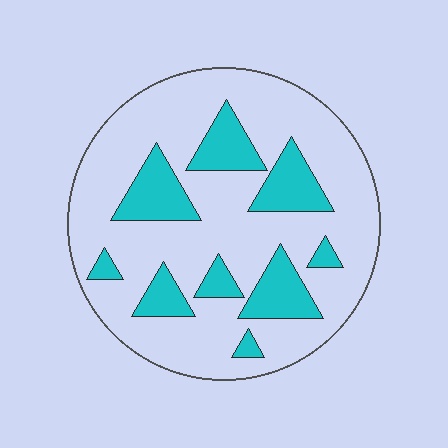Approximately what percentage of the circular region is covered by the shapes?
Approximately 25%.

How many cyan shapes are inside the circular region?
9.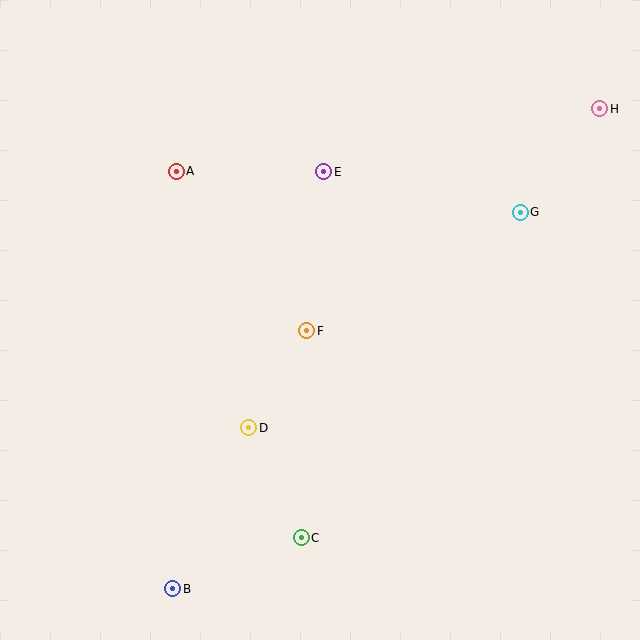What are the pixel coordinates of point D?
Point D is at (249, 428).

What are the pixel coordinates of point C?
Point C is at (301, 538).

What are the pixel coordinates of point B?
Point B is at (173, 589).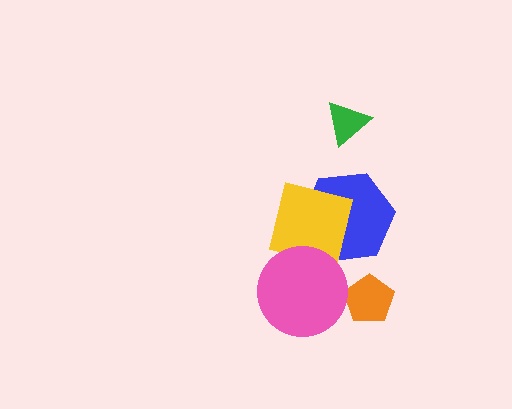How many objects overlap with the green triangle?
0 objects overlap with the green triangle.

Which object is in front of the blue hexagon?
The yellow square is in front of the blue hexagon.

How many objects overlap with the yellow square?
2 objects overlap with the yellow square.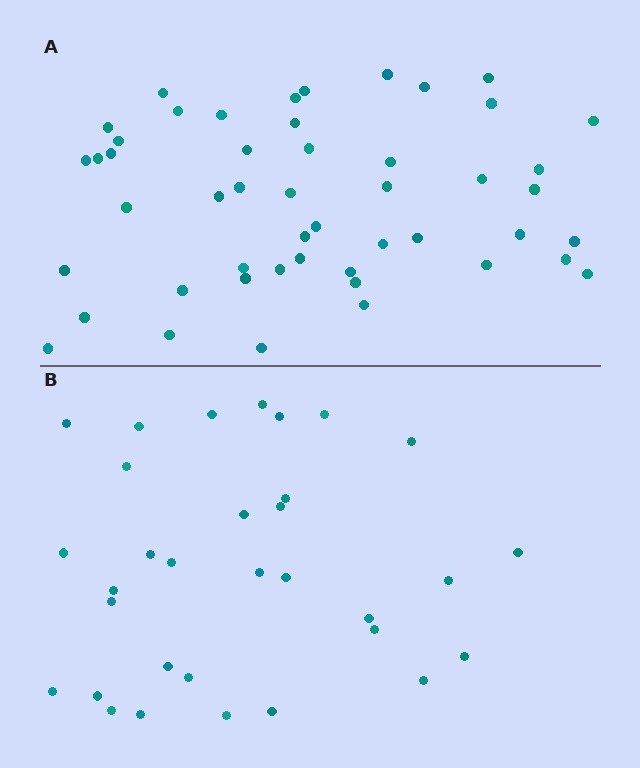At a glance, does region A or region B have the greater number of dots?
Region A (the top region) has more dots.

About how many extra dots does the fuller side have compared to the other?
Region A has approximately 15 more dots than region B.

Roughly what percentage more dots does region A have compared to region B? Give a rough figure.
About 55% more.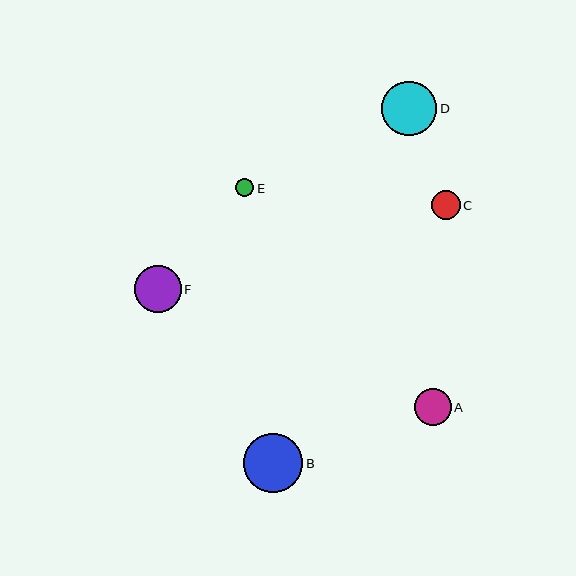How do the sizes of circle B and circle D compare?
Circle B and circle D are approximately the same size.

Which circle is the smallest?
Circle E is the smallest with a size of approximately 18 pixels.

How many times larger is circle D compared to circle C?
Circle D is approximately 1.9 times the size of circle C.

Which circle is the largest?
Circle B is the largest with a size of approximately 60 pixels.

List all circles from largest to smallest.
From largest to smallest: B, D, F, A, C, E.